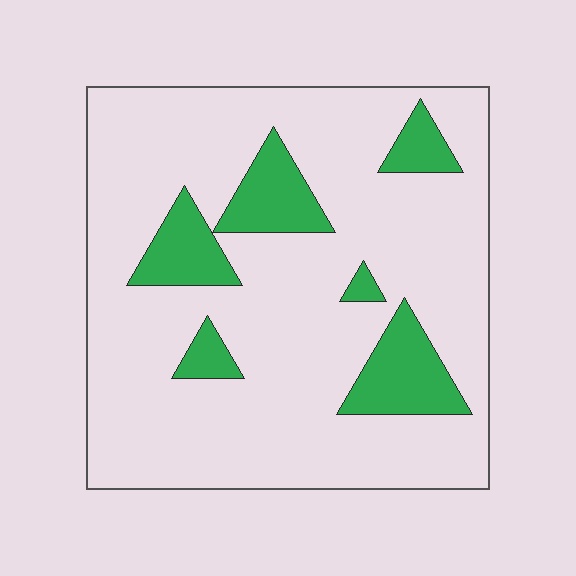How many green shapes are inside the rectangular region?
6.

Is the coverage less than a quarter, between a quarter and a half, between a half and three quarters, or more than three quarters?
Less than a quarter.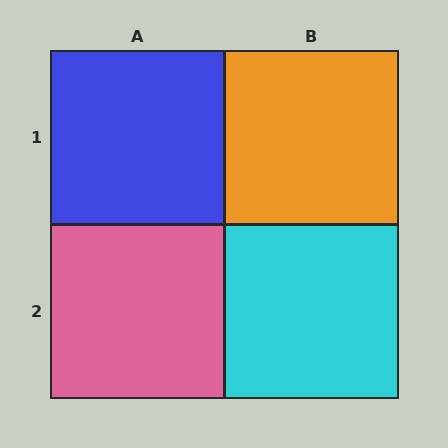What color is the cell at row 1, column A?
Blue.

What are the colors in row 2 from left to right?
Pink, cyan.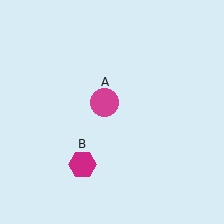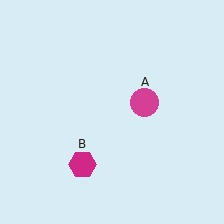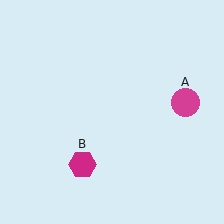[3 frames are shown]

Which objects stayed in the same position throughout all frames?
Magenta hexagon (object B) remained stationary.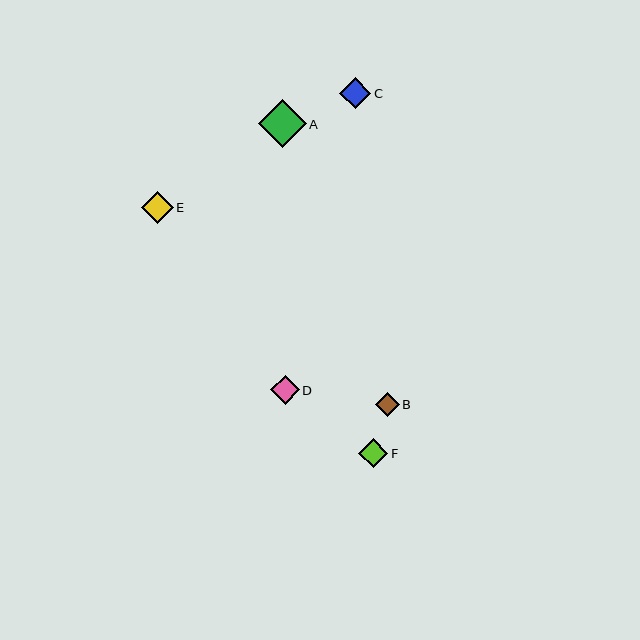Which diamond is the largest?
Diamond A is the largest with a size of approximately 48 pixels.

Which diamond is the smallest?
Diamond B is the smallest with a size of approximately 24 pixels.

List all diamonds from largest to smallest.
From largest to smallest: A, E, C, F, D, B.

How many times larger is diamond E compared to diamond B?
Diamond E is approximately 1.4 times the size of diamond B.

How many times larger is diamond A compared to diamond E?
Diamond A is approximately 1.5 times the size of diamond E.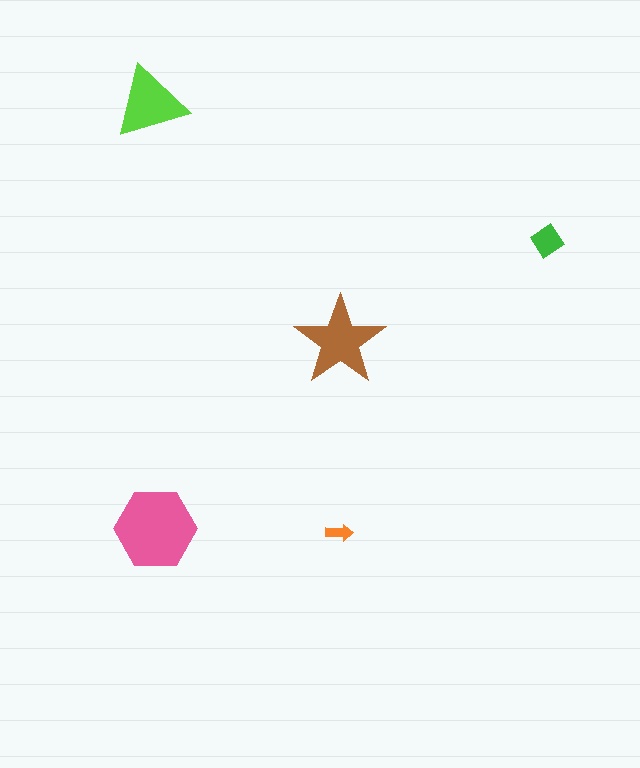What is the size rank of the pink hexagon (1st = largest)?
1st.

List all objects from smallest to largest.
The orange arrow, the green diamond, the lime triangle, the brown star, the pink hexagon.